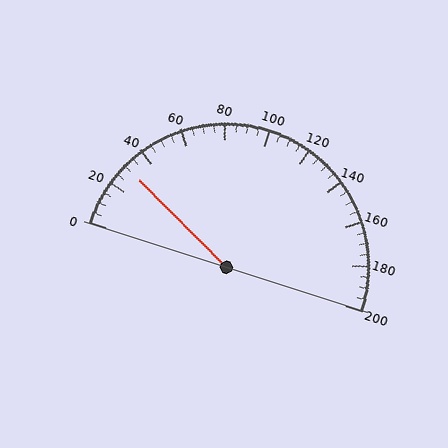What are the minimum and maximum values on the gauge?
The gauge ranges from 0 to 200.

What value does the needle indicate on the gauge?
The needle indicates approximately 30.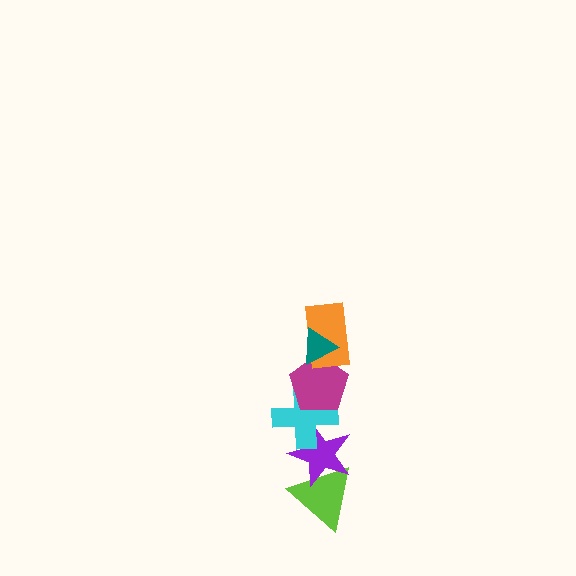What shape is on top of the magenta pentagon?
The orange rectangle is on top of the magenta pentagon.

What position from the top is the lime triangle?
The lime triangle is 6th from the top.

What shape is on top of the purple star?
The cyan cross is on top of the purple star.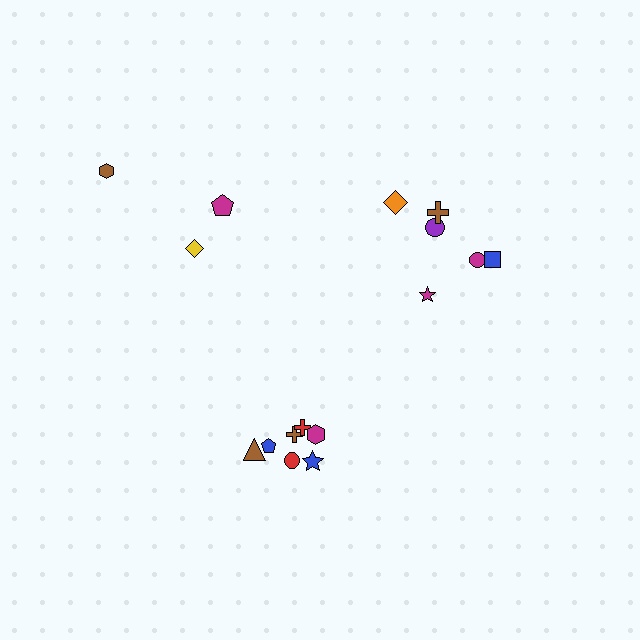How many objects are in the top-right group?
There are 6 objects.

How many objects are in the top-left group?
There are 3 objects.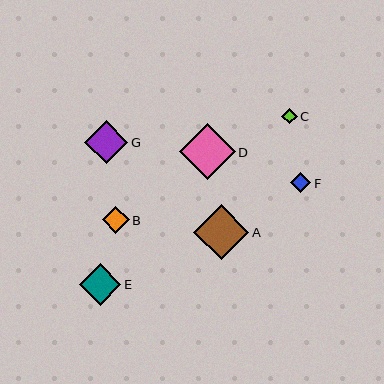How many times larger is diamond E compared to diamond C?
Diamond E is approximately 2.7 times the size of diamond C.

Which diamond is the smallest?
Diamond C is the smallest with a size of approximately 15 pixels.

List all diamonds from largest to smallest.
From largest to smallest: D, A, G, E, B, F, C.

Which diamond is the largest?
Diamond D is the largest with a size of approximately 56 pixels.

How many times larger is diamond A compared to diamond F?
Diamond A is approximately 2.7 times the size of diamond F.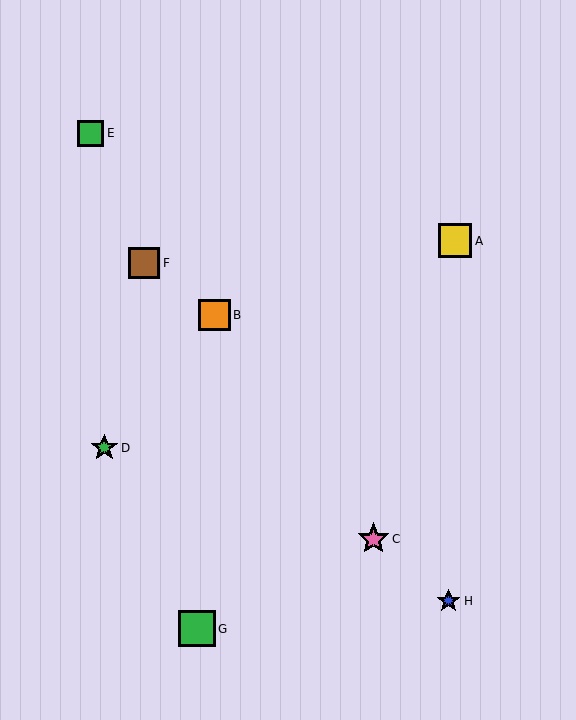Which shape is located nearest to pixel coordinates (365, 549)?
The pink star (labeled C) at (373, 539) is nearest to that location.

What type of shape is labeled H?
Shape H is a blue star.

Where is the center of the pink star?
The center of the pink star is at (373, 539).